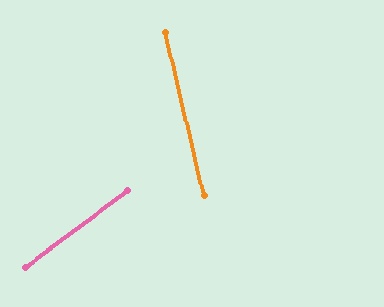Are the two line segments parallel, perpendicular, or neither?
Neither parallel nor perpendicular — they differ by about 66°.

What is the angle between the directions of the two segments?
Approximately 66 degrees.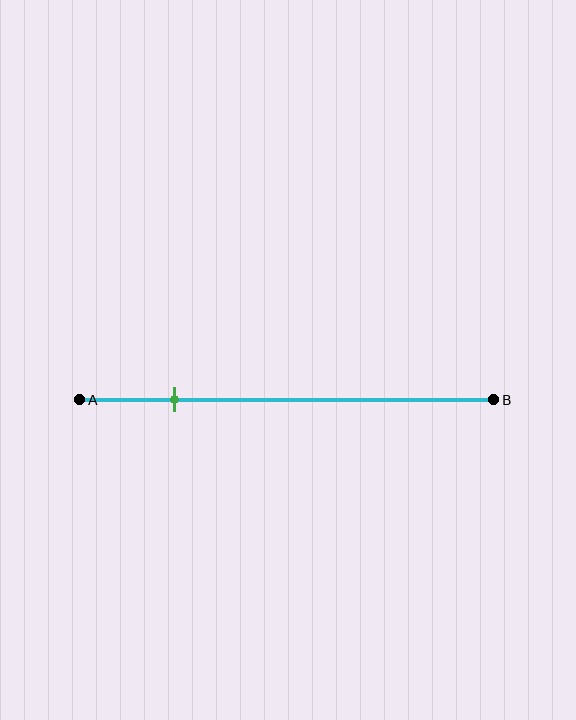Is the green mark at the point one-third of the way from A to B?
No, the mark is at about 25% from A, not at the 33% one-third point.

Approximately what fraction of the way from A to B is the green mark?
The green mark is approximately 25% of the way from A to B.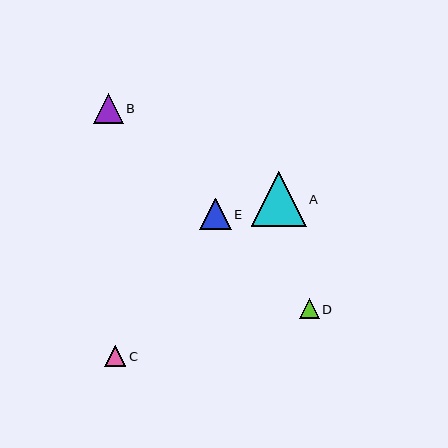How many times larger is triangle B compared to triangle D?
Triangle B is approximately 1.5 times the size of triangle D.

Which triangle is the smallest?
Triangle D is the smallest with a size of approximately 20 pixels.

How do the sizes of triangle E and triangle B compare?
Triangle E and triangle B are approximately the same size.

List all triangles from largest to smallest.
From largest to smallest: A, E, B, C, D.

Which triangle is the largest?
Triangle A is the largest with a size of approximately 55 pixels.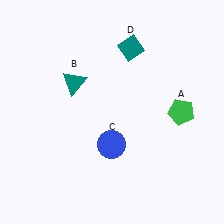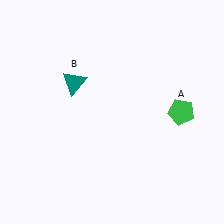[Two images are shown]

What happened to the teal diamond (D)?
The teal diamond (D) was removed in Image 2. It was in the top-right area of Image 1.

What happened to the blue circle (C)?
The blue circle (C) was removed in Image 2. It was in the bottom-left area of Image 1.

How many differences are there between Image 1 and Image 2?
There are 2 differences between the two images.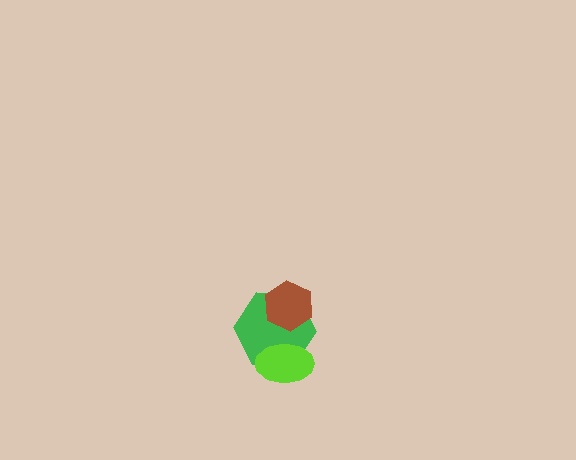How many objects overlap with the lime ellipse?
1 object overlaps with the lime ellipse.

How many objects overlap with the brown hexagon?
1 object overlaps with the brown hexagon.